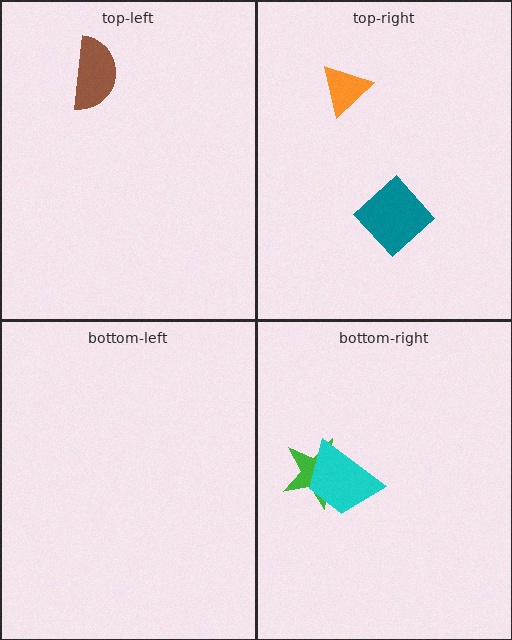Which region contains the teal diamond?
The top-right region.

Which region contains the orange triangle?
The top-right region.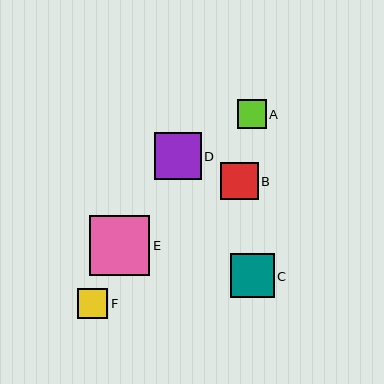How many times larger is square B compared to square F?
Square B is approximately 1.3 times the size of square F.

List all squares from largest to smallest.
From largest to smallest: E, D, C, B, F, A.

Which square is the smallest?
Square A is the smallest with a size of approximately 29 pixels.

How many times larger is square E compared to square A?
Square E is approximately 2.1 times the size of square A.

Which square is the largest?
Square E is the largest with a size of approximately 60 pixels.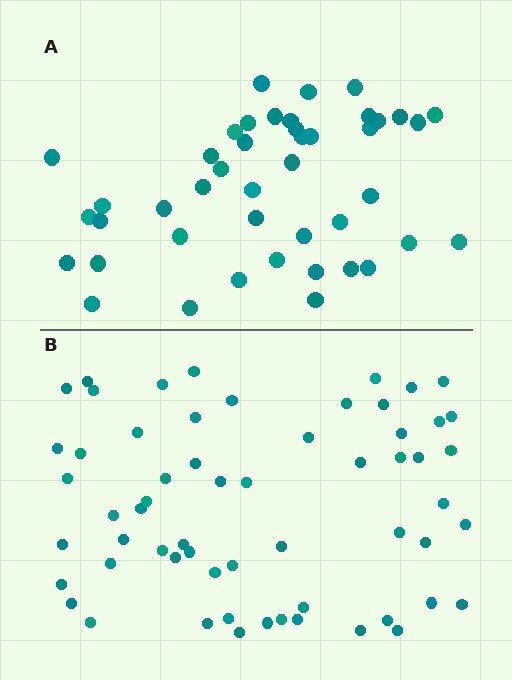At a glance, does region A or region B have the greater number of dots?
Region B (the bottom region) has more dots.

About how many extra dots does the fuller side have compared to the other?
Region B has approximately 15 more dots than region A.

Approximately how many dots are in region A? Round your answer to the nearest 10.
About 40 dots. (The exact count is 44, which rounds to 40.)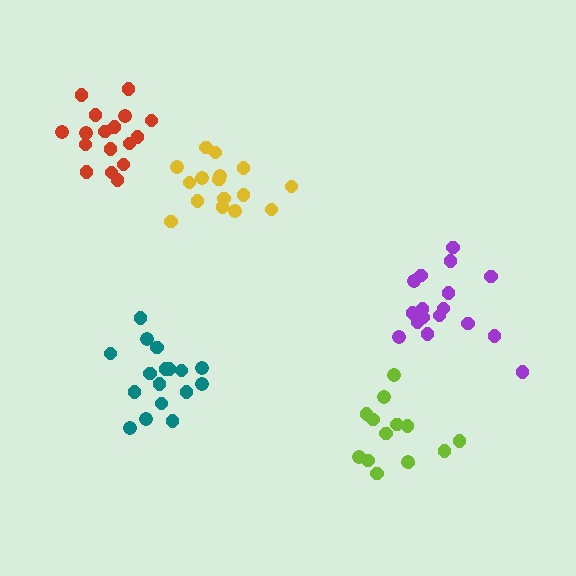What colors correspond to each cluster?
The clusters are colored: yellow, red, lime, teal, purple.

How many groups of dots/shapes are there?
There are 5 groups.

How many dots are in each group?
Group 1: 16 dots, Group 2: 17 dots, Group 3: 14 dots, Group 4: 17 dots, Group 5: 17 dots (81 total).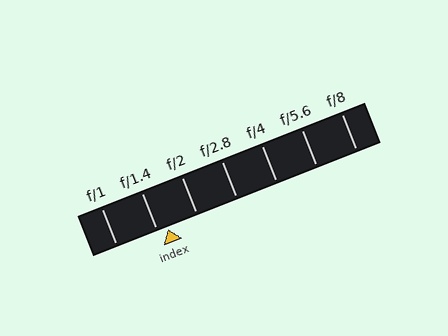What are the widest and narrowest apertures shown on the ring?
The widest aperture shown is f/1 and the narrowest is f/8.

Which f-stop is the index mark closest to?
The index mark is closest to f/1.4.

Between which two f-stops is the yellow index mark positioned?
The index mark is between f/1.4 and f/2.